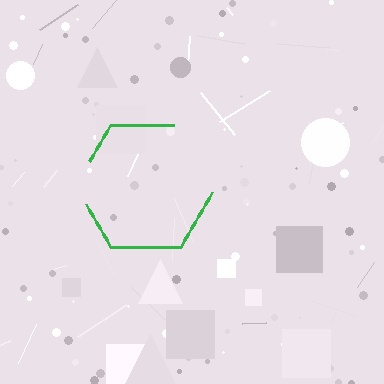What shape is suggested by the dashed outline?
The dashed outline suggests a hexagon.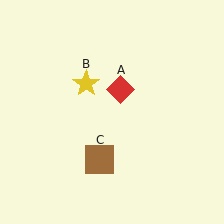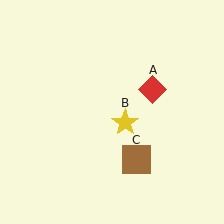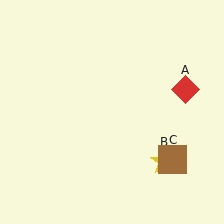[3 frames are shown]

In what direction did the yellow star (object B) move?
The yellow star (object B) moved down and to the right.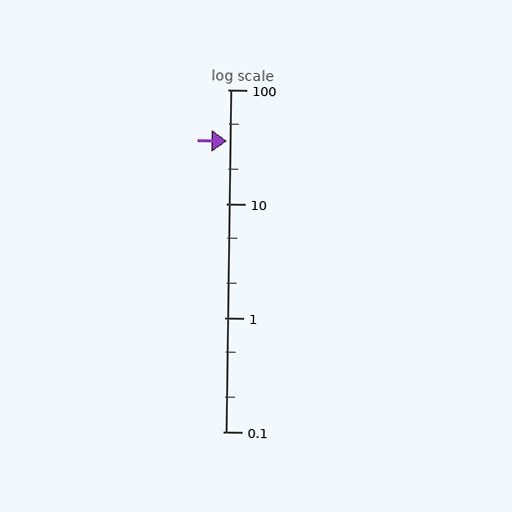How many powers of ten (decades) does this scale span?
The scale spans 3 decades, from 0.1 to 100.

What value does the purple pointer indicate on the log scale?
The pointer indicates approximately 35.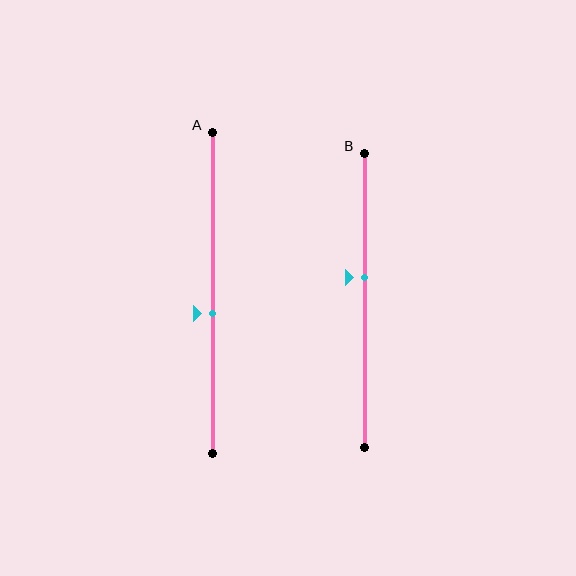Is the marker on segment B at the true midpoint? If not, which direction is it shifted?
No, the marker on segment B is shifted upward by about 8% of the segment length.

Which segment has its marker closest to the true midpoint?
Segment A has its marker closest to the true midpoint.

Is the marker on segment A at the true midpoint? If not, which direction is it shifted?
No, the marker on segment A is shifted downward by about 6% of the segment length.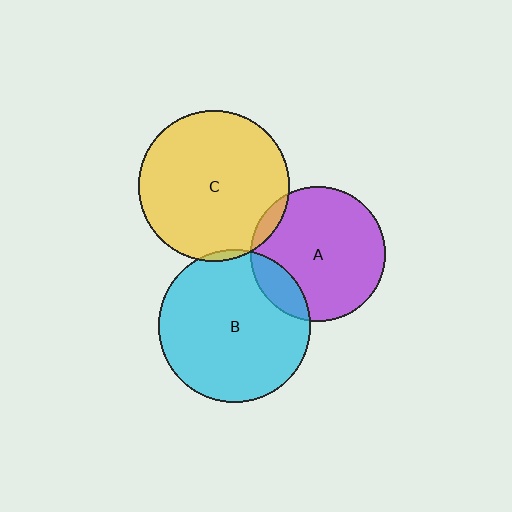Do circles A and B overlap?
Yes.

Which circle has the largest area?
Circle B (cyan).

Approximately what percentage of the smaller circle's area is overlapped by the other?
Approximately 15%.